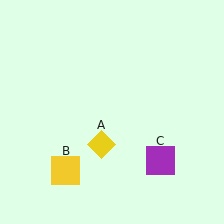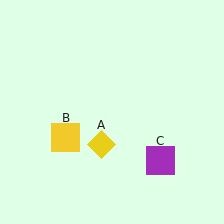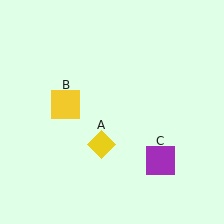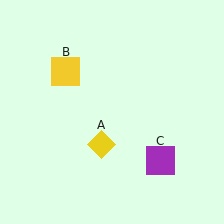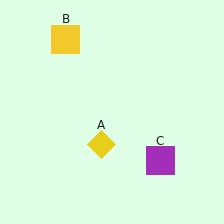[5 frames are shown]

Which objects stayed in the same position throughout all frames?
Yellow diamond (object A) and purple square (object C) remained stationary.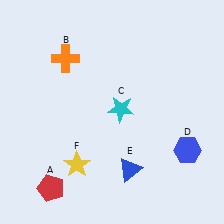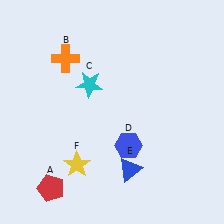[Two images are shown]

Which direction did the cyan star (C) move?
The cyan star (C) moved left.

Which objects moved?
The objects that moved are: the cyan star (C), the blue hexagon (D).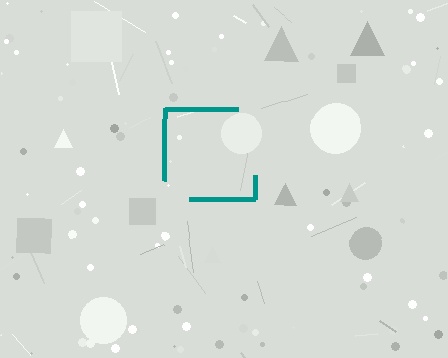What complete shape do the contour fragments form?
The contour fragments form a square.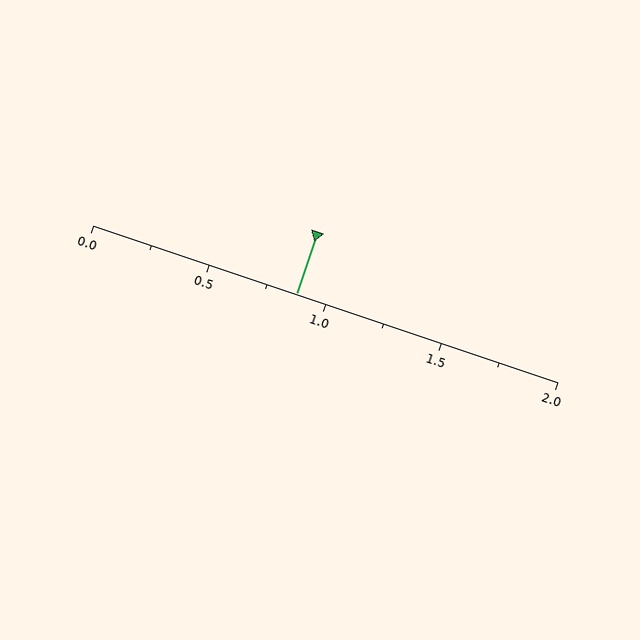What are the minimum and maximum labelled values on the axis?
The axis runs from 0.0 to 2.0.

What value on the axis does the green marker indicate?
The marker indicates approximately 0.88.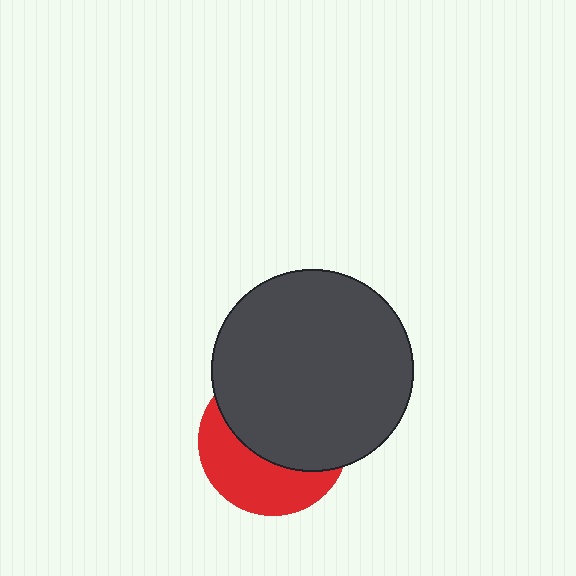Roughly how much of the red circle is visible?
A small part of it is visible (roughly 41%).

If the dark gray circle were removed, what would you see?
You would see the complete red circle.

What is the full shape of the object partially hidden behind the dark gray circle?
The partially hidden object is a red circle.